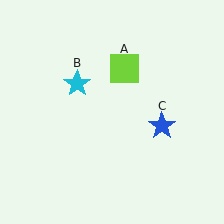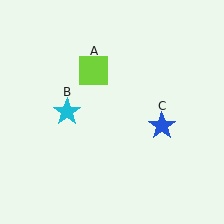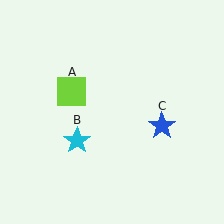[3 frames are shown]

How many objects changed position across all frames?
2 objects changed position: lime square (object A), cyan star (object B).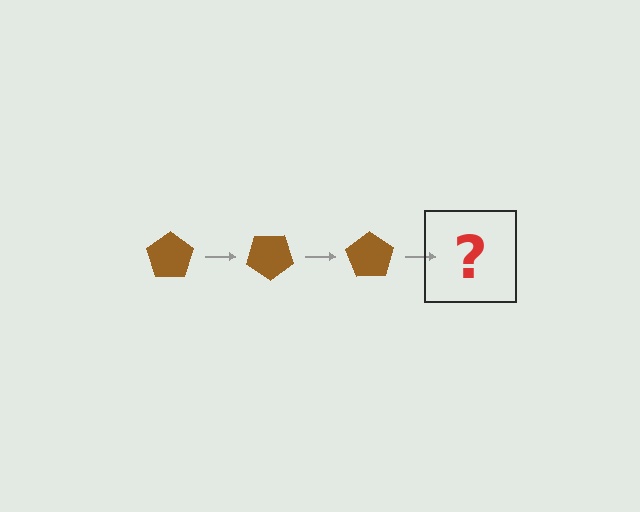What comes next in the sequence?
The next element should be a brown pentagon rotated 105 degrees.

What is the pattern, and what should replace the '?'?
The pattern is that the pentagon rotates 35 degrees each step. The '?' should be a brown pentagon rotated 105 degrees.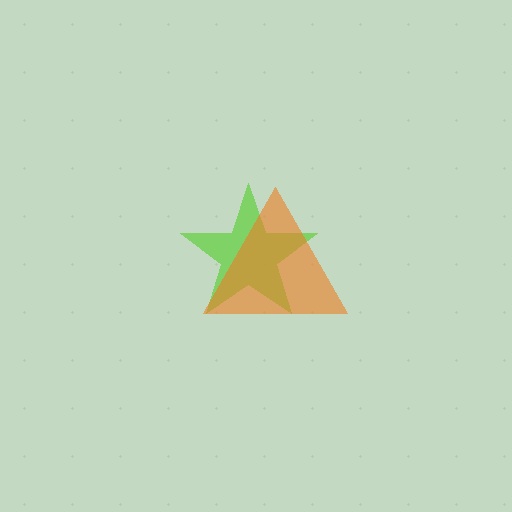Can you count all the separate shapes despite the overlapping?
Yes, there are 2 separate shapes.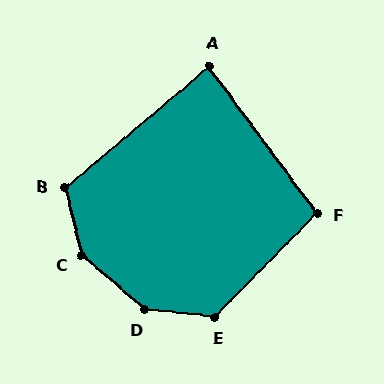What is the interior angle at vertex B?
Approximately 116 degrees (obtuse).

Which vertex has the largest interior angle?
C, at approximately 145 degrees.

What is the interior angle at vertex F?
Approximately 99 degrees (obtuse).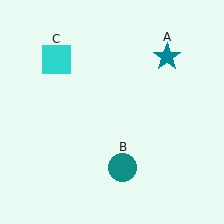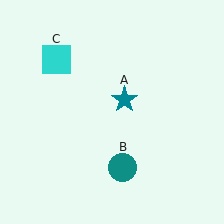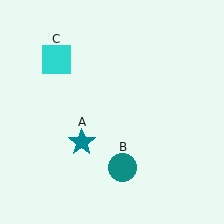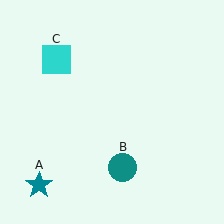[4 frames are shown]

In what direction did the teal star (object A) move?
The teal star (object A) moved down and to the left.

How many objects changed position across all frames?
1 object changed position: teal star (object A).